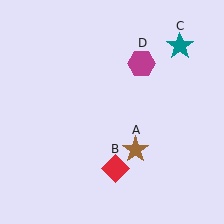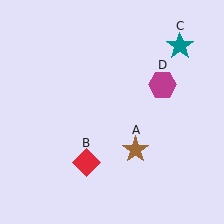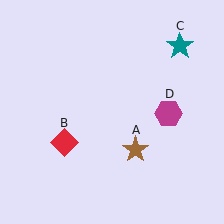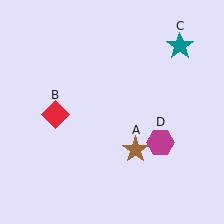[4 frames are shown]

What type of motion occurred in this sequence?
The red diamond (object B), magenta hexagon (object D) rotated clockwise around the center of the scene.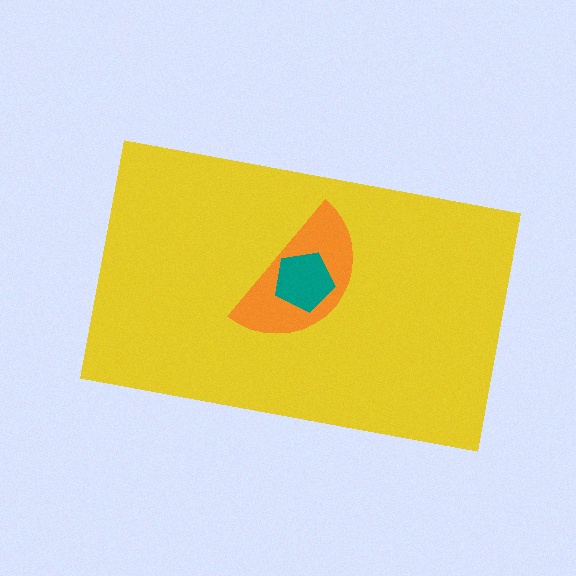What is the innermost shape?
The teal pentagon.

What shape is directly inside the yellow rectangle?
The orange semicircle.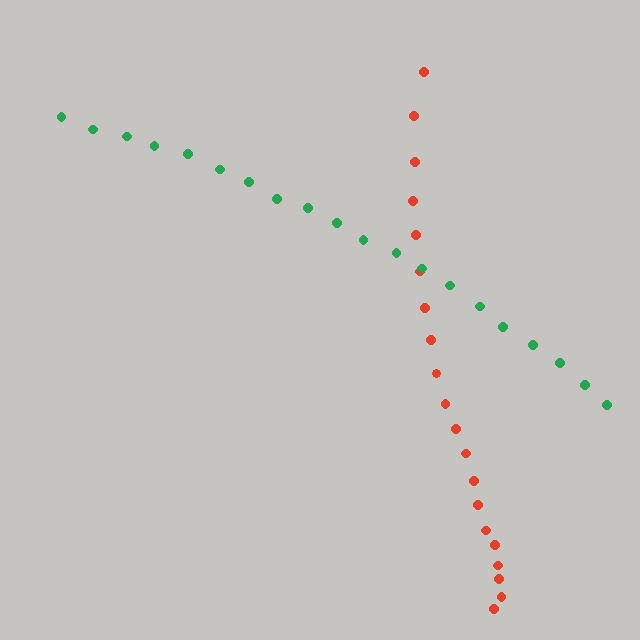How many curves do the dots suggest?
There are 2 distinct paths.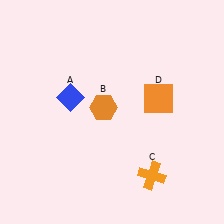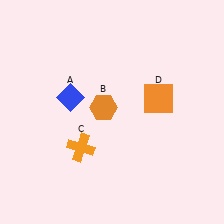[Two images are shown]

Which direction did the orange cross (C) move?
The orange cross (C) moved left.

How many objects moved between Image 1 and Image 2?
1 object moved between the two images.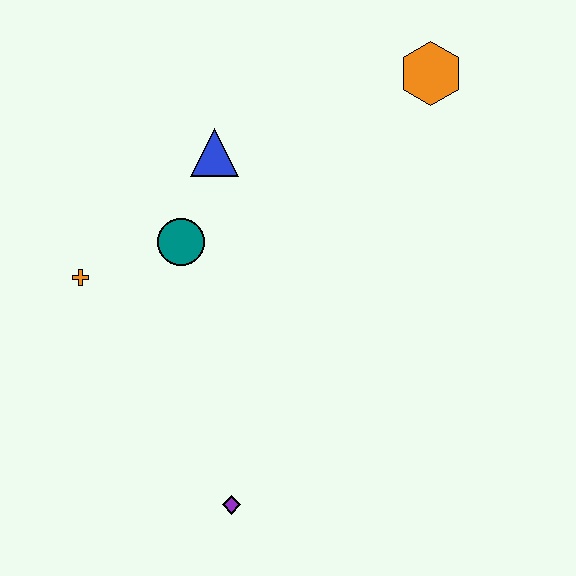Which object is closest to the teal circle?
The blue triangle is closest to the teal circle.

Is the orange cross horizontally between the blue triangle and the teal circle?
No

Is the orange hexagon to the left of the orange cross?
No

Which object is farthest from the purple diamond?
The orange hexagon is farthest from the purple diamond.